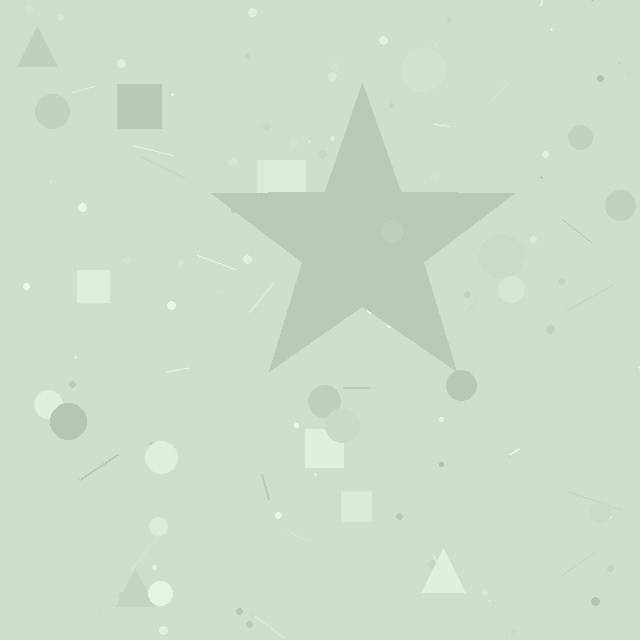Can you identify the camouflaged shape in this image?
The camouflaged shape is a star.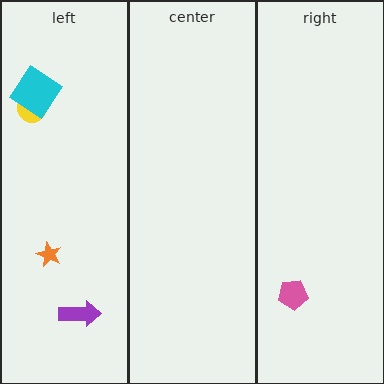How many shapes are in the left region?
4.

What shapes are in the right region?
The pink pentagon.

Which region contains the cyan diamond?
The left region.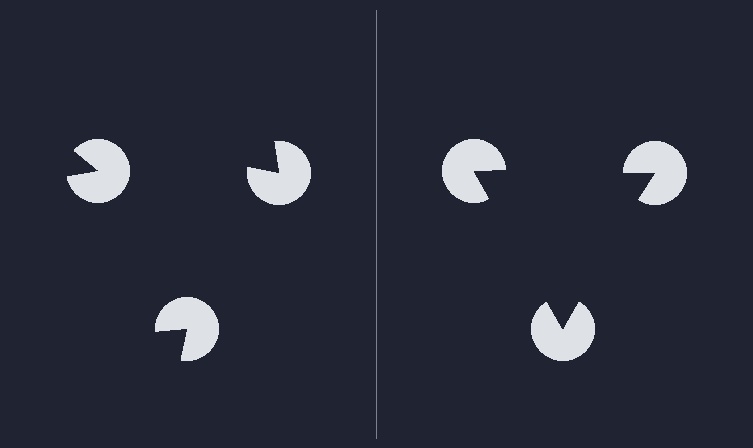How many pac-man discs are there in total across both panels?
6 — 3 on each side.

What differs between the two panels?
The pac-man discs are positioned identically on both sides; only the wedge orientations differ. On the right they align to a triangle; on the left they are misaligned.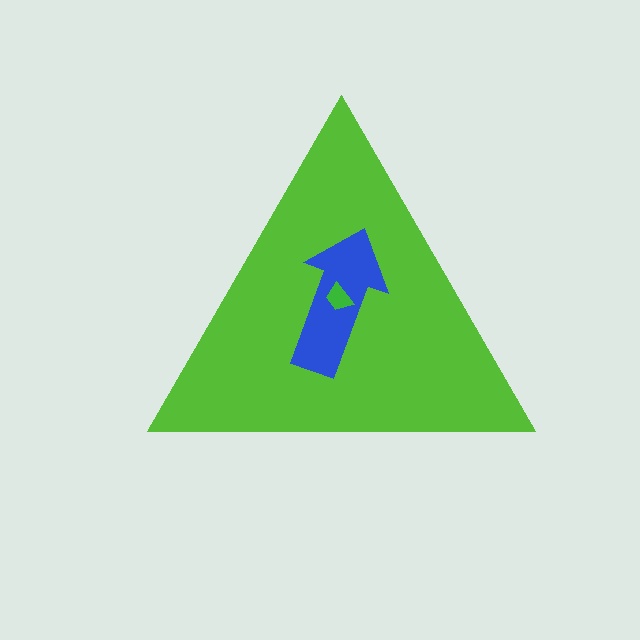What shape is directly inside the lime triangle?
The blue arrow.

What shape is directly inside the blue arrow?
The green trapezoid.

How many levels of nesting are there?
3.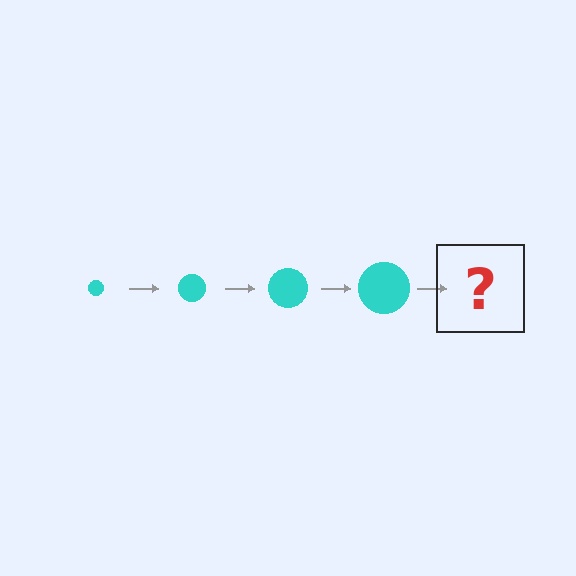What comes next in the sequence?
The next element should be a cyan circle, larger than the previous one.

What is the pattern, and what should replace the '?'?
The pattern is that the circle gets progressively larger each step. The '?' should be a cyan circle, larger than the previous one.